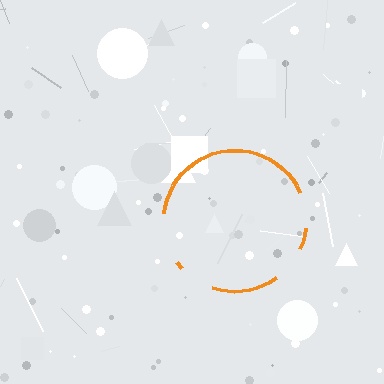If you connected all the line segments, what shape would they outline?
They would outline a circle.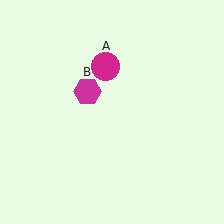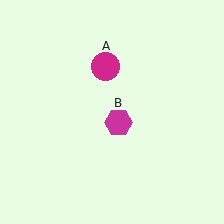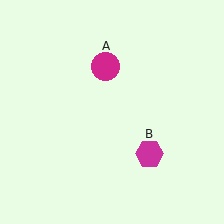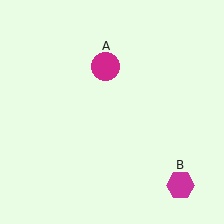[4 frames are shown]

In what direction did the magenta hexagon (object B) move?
The magenta hexagon (object B) moved down and to the right.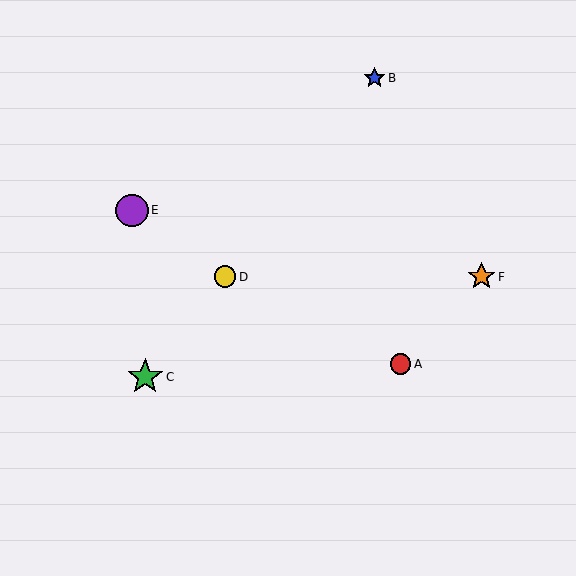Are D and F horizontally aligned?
Yes, both are at y≈277.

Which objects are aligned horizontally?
Objects D, F are aligned horizontally.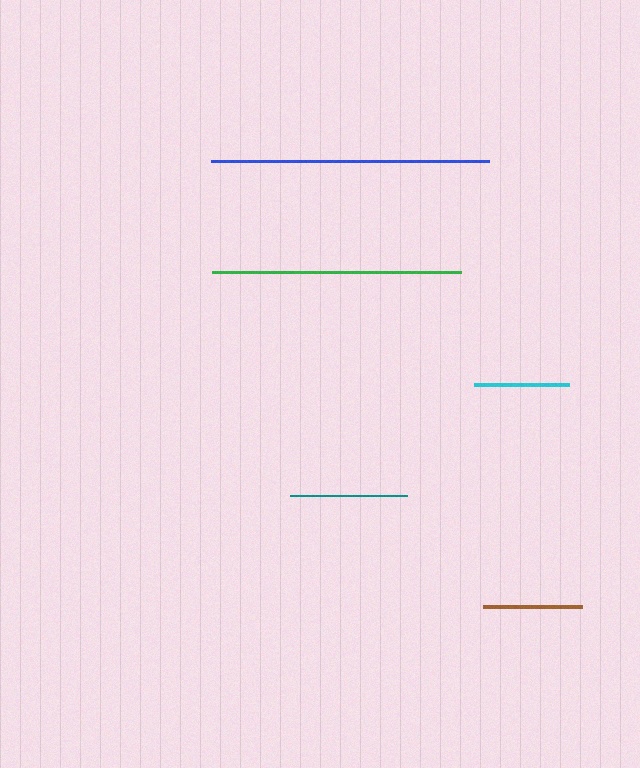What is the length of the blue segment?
The blue segment is approximately 278 pixels long.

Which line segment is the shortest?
The cyan line is the shortest at approximately 95 pixels.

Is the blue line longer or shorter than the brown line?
The blue line is longer than the brown line.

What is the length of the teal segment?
The teal segment is approximately 117 pixels long.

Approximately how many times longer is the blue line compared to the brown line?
The blue line is approximately 2.8 times the length of the brown line.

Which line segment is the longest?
The blue line is the longest at approximately 278 pixels.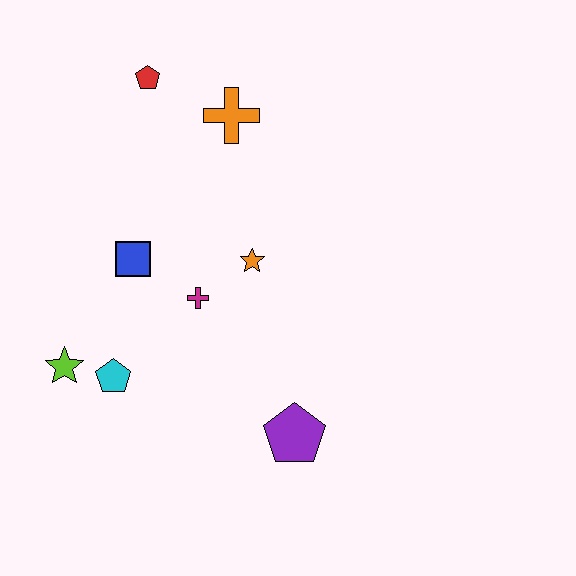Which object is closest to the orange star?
The magenta cross is closest to the orange star.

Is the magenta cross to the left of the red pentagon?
No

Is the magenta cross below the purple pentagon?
No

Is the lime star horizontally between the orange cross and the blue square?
No